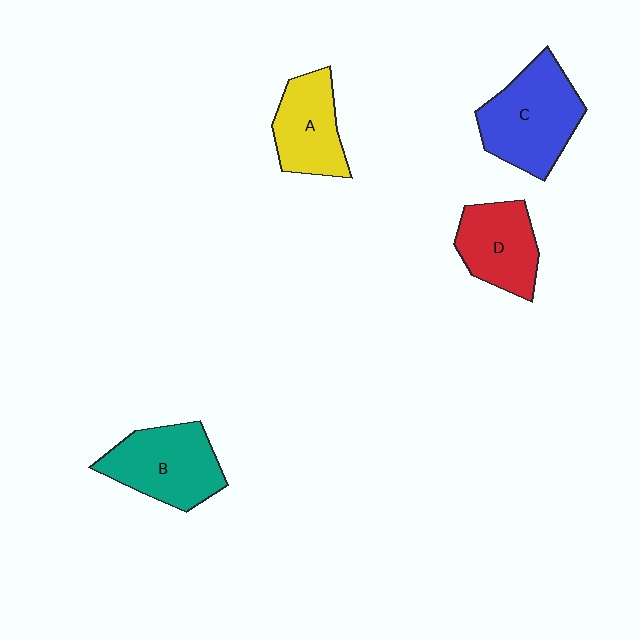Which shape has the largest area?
Shape C (blue).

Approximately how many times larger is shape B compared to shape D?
Approximately 1.2 times.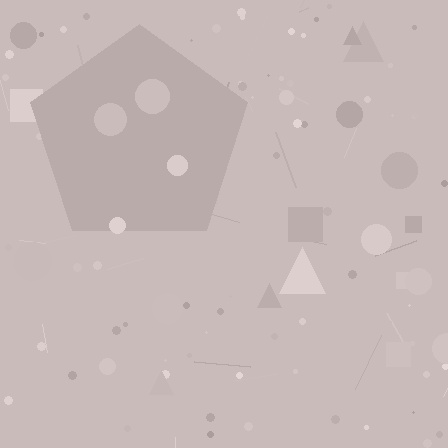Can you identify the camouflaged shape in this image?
The camouflaged shape is a pentagon.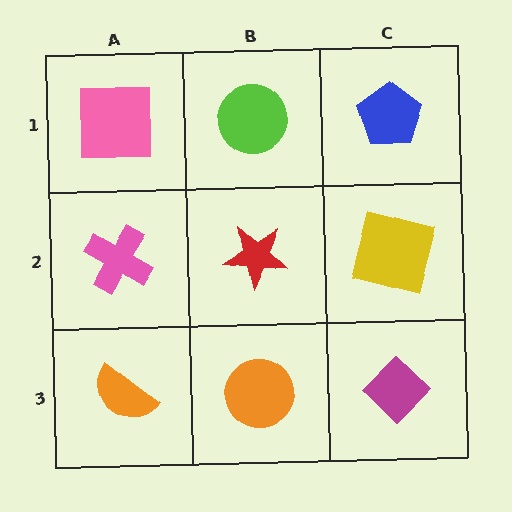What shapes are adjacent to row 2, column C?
A blue pentagon (row 1, column C), a magenta diamond (row 3, column C), a red star (row 2, column B).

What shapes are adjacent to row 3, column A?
A pink cross (row 2, column A), an orange circle (row 3, column B).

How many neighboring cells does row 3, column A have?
2.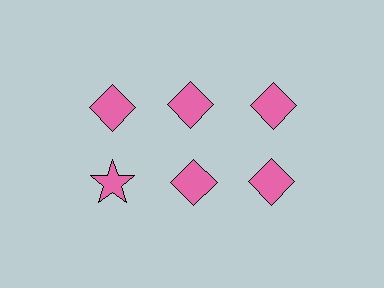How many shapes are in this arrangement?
There are 6 shapes arranged in a grid pattern.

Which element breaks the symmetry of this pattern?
The pink star in the second row, leftmost column breaks the symmetry. All other shapes are pink diamonds.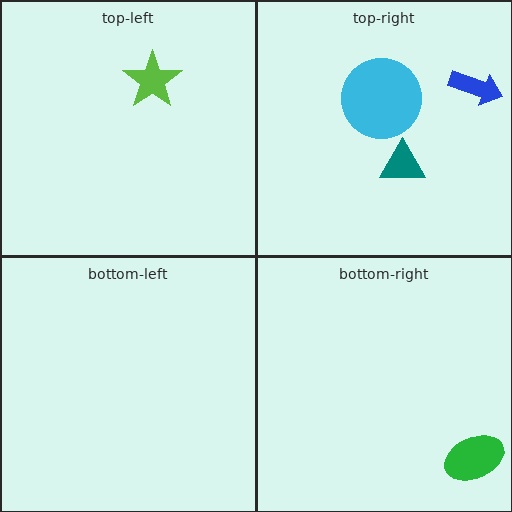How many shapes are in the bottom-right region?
1.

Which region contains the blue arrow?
The top-right region.